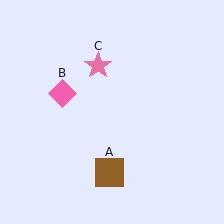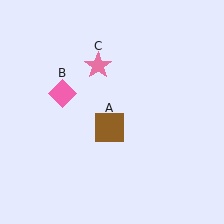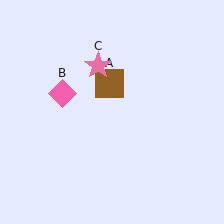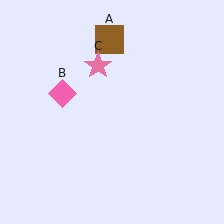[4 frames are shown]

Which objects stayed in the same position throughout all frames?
Pink diamond (object B) and pink star (object C) remained stationary.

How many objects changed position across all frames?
1 object changed position: brown square (object A).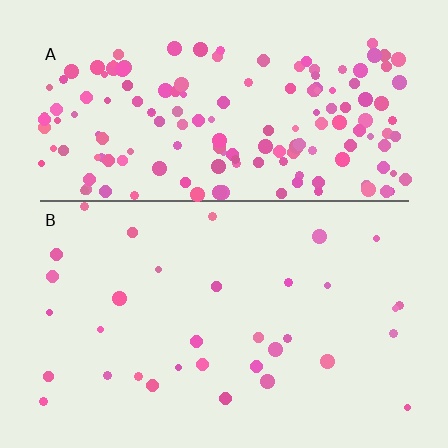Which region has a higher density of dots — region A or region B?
A (the top).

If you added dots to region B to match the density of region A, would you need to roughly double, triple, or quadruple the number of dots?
Approximately quadruple.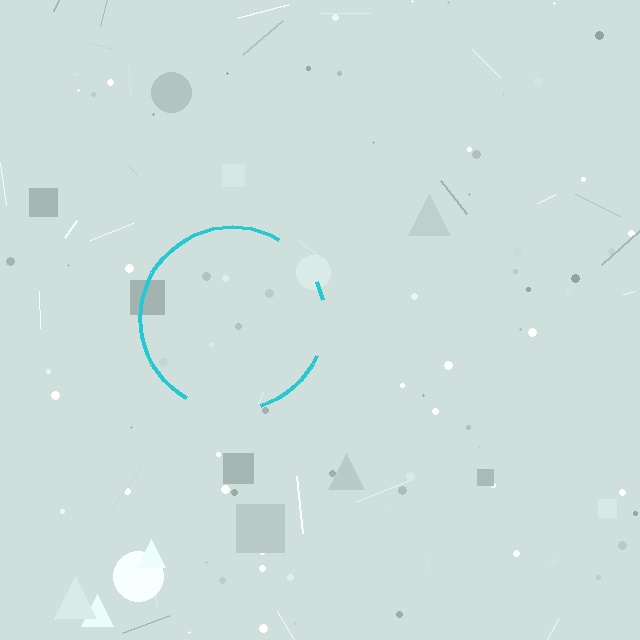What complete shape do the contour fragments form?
The contour fragments form a circle.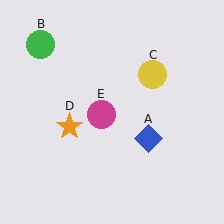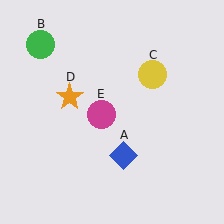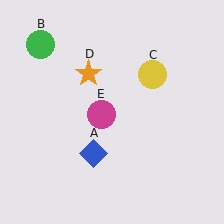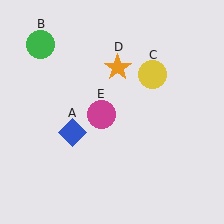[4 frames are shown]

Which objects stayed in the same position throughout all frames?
Green circle (object B) and yellow circle (object C) and magenta circle (object E) remained stationary.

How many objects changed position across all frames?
2 objects changed position: blue diamond (object A), orange star (object D).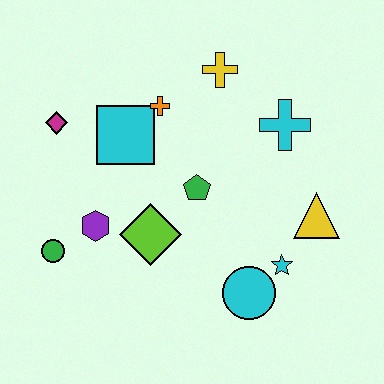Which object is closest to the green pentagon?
The lime diamond is closest to the green pentagon.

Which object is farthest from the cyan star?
The magenta diamond is farthest from the cyan star.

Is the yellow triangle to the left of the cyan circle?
No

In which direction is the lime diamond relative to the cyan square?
The lime diamond is below the cyan square.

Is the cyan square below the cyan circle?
No